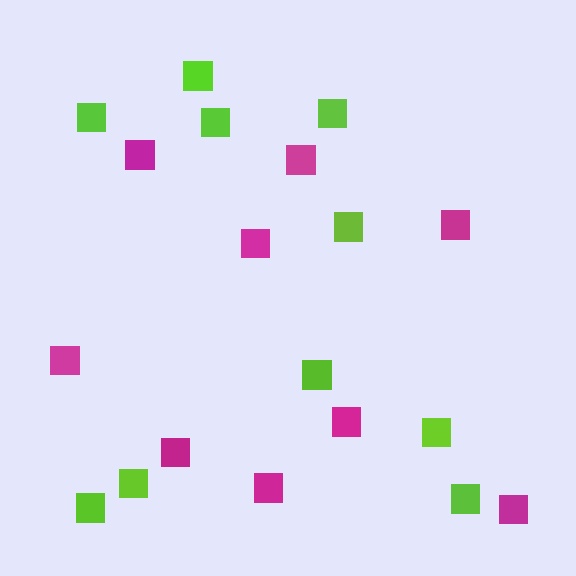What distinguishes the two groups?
There are 2 groups: one group of magenta squares (9) and one group of lime squares (10).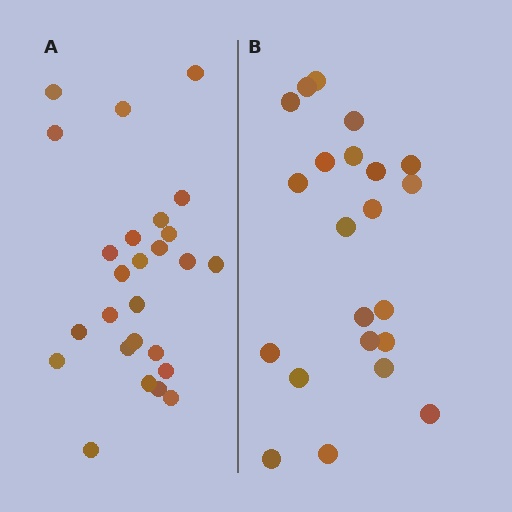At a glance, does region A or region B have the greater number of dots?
Region A (the left region) has more dots.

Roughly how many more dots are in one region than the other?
Region A has about 4 more dots than region B.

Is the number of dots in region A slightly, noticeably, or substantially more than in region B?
Region A has only slightly more — the two regions are fairly close. The ratio is roughly 1.2 to 1.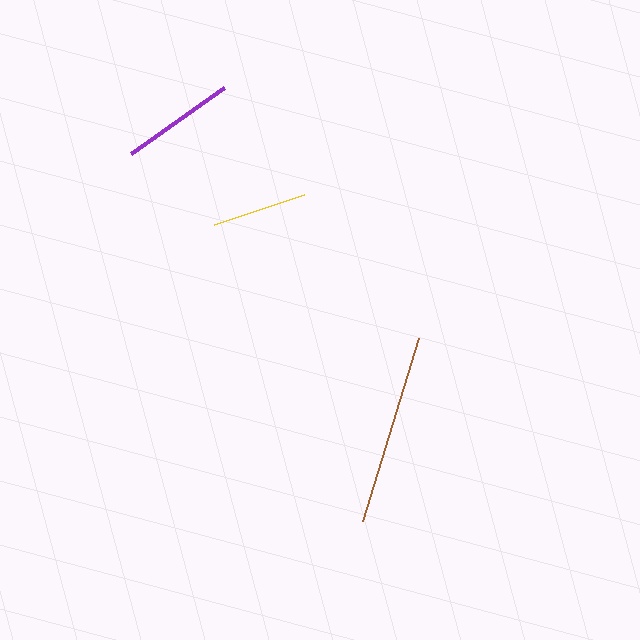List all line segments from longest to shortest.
From longest to shortest: brown, purple, yellow.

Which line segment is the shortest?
The yellow line is the shortest at approximately 95 pixels.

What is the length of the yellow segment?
The yellow segment is approximately 95 pixels long.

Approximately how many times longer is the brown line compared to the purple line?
The brown line is approximately 1.7 times the length of the purple line.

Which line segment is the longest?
The brown line is the longest at approximately 192 pixels.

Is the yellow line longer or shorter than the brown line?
The brown line is longer than the yellow line.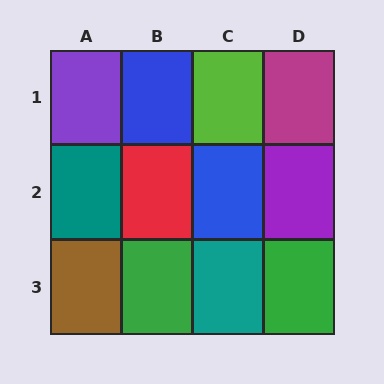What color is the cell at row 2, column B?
Red.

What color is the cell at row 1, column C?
Lime.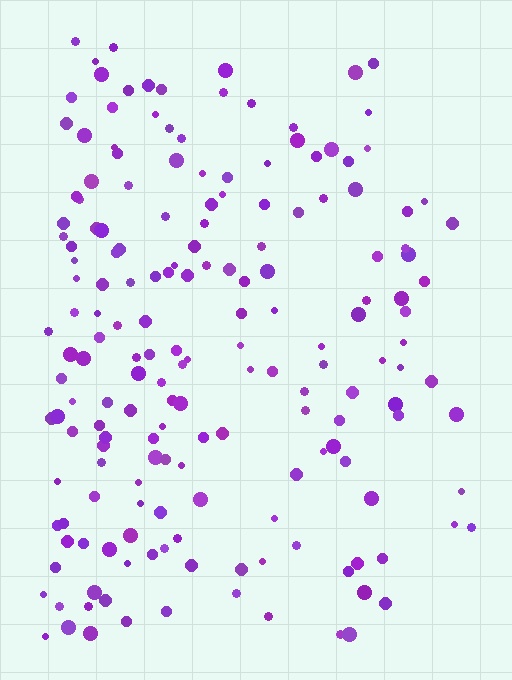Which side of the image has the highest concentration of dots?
The left.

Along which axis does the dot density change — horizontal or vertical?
Horizontal.